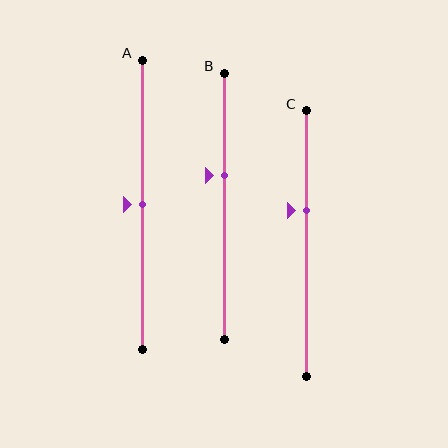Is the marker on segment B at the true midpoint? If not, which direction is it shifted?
No, the marker on segment B is shifted upward by about 12% of the segment length.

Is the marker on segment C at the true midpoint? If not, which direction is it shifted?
No, the marker on segment C is shifted upward by about 13% of the segment length.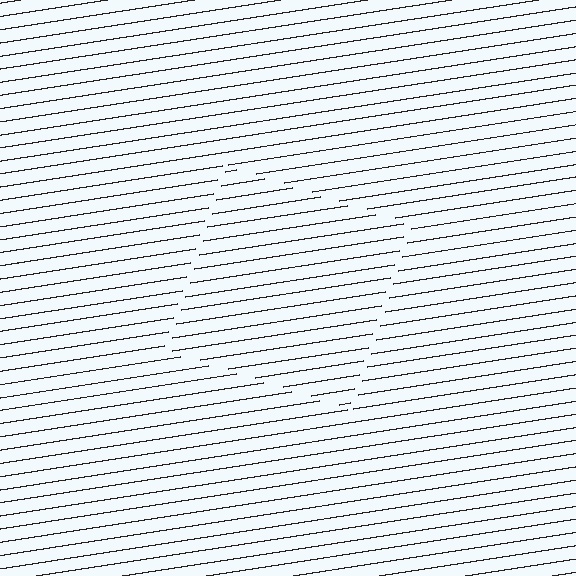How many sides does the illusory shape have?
4 sides — the line-ends trace a square.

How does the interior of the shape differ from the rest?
The interior of the shape contains the same grating, shifted by half a period — the contour is defined by the phase discontinuity where line-ends from the inner and outer gratings abut.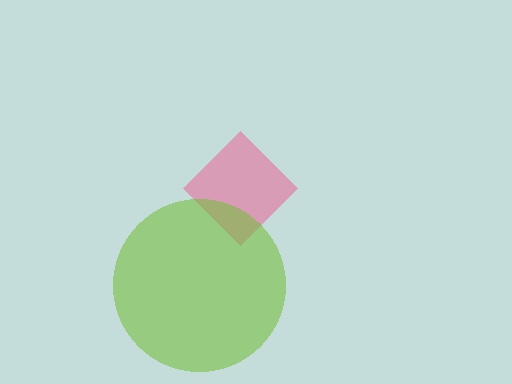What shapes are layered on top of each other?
The layered shapes are: a pink diamond, a lime circle.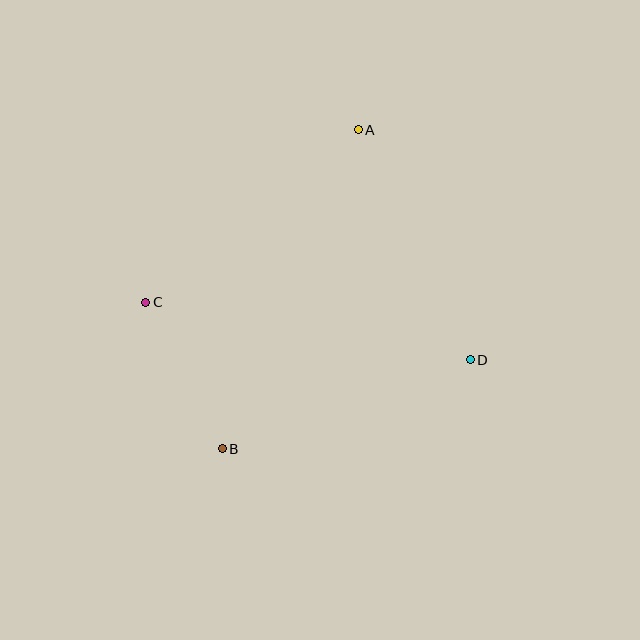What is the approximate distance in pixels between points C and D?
The distance between C and D is approximately 329 pixels.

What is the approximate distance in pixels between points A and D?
The distance between A and D is approximately 256 pixels.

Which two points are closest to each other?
Points B and C are closest to each other.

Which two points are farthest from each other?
Points A and B are farthest from each other.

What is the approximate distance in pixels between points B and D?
The distance between B and D is approximately 263 pixels.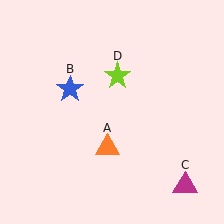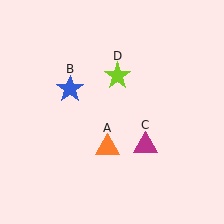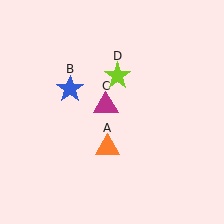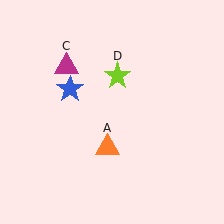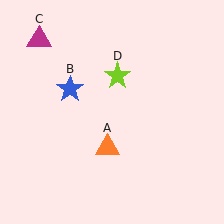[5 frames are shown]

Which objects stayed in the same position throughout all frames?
Orange triangle (object A) and blue star (object B) and lime star (object D) remained stationary.